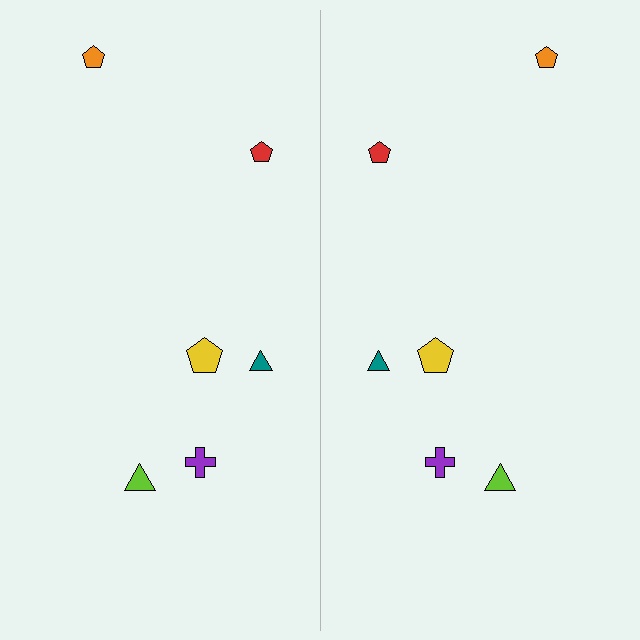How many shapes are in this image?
There are 12 shapes in this image.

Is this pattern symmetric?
Yes, this pattern has bilateral (reflection) symmetry.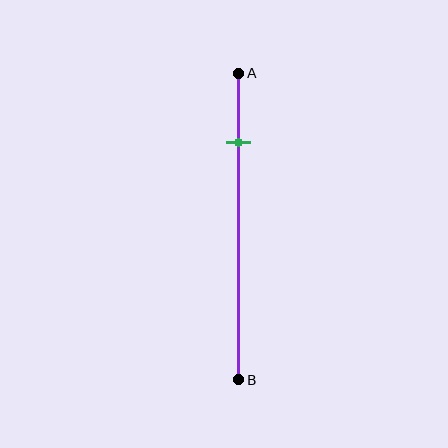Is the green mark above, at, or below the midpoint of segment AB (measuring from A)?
The green mark is above the midpoint of segment AB.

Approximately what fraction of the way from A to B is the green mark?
The green mark is approximately 25% of the way from A to B.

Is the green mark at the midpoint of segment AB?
No, the mark is at about 25% from A, not at the 50% midpoint.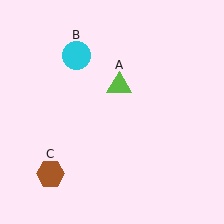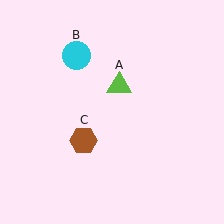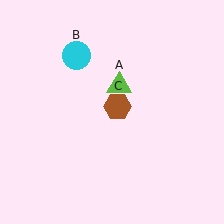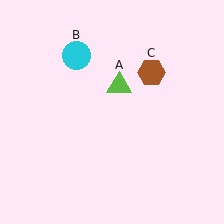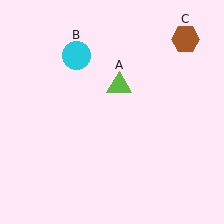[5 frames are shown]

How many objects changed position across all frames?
1 object changed position: brown hexagon (object C).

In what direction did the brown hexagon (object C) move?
The brown hexagon (object C) moved up and to the right.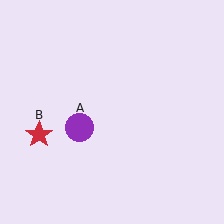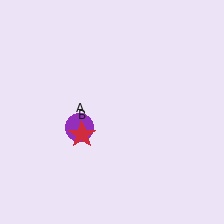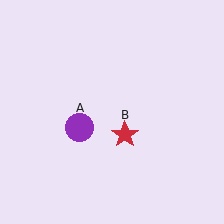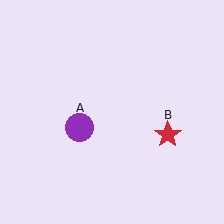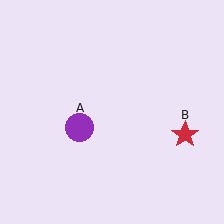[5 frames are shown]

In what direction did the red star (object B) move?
The red star (object B) moved right.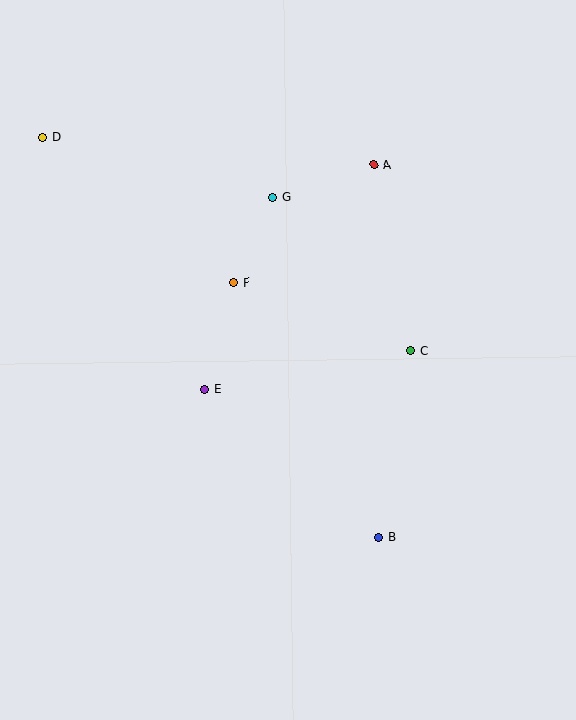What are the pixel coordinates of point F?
Point F is at (234, 283).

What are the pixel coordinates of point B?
Point B is at (379, 537).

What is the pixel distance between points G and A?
The distance between G and A is 106 pixels.